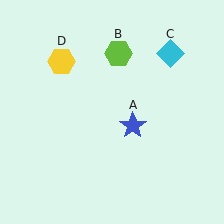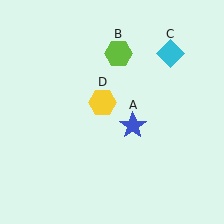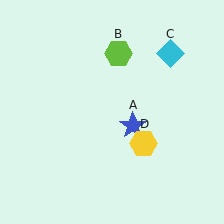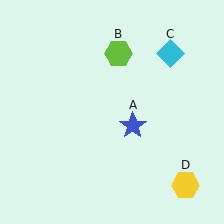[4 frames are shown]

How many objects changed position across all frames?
1 object changed position: yellow hexagon (object D).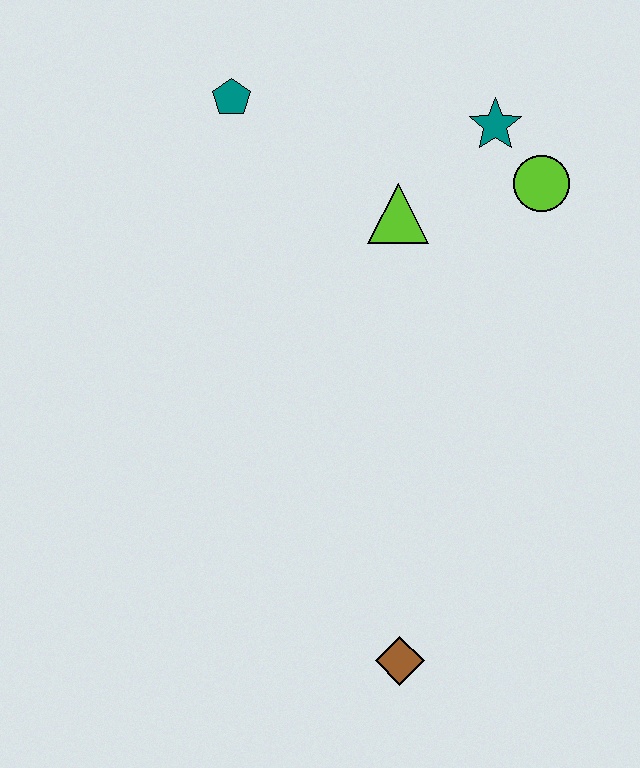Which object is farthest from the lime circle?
The brown diamond is farthest from the lime circle.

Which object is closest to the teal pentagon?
The lime triangle is closest to the teal pentagon.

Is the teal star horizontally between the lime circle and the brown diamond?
Yes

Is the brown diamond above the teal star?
No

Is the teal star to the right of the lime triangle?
Yes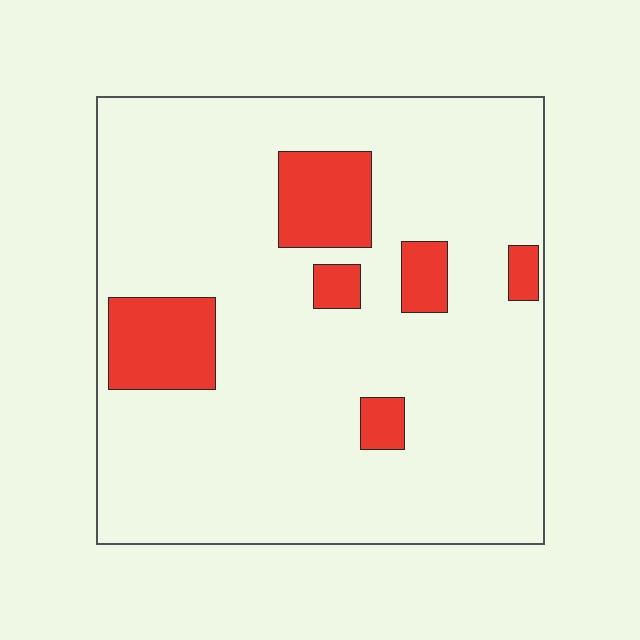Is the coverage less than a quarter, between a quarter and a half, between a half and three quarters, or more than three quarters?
Less than a quarter.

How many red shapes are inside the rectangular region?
6.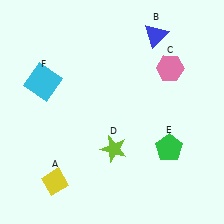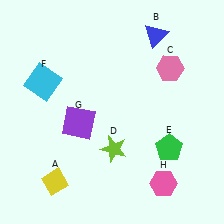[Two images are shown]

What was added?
A purple square (G), a pink hexagon (H) were added in Image 2.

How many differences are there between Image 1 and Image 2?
There are 2 differences between the two images.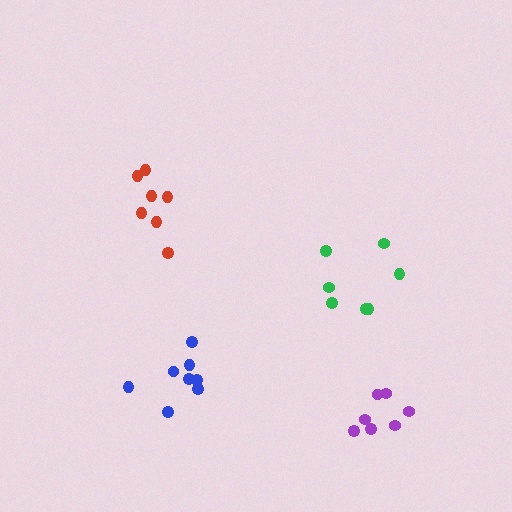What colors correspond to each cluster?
The clusters are colored: blue, purple, red, green.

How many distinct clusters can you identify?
There are 4 distinct clusters.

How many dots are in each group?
Group 1: 8 dots, Group 2: 7 dots, Group 3: 7 dots, Group 4: 7 dots (29 total).